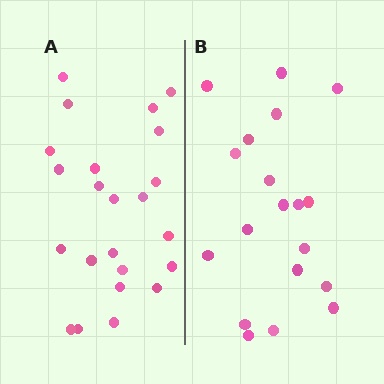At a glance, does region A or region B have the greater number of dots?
Region A (the left region) has more dots.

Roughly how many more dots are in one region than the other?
Region A has about 4 more dots than region B.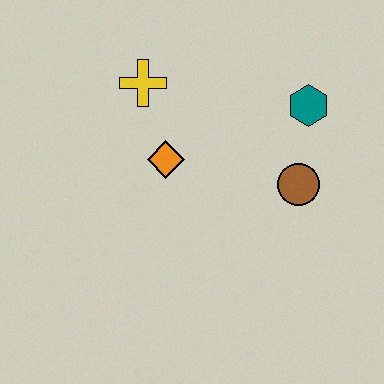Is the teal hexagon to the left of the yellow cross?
No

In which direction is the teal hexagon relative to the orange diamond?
The teal hexagon is to the right of the orange diamond.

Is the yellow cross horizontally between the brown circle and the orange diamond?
No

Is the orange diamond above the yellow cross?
No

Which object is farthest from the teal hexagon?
The yellow cross is farthest from the teal hexagon.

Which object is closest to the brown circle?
The teal hexagon is closest to the brown circle.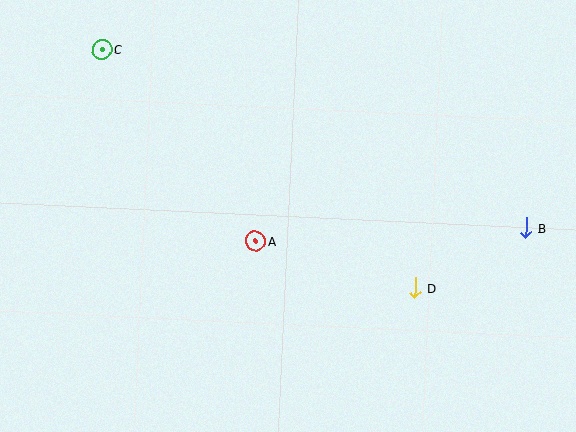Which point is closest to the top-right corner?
Point B is closest to the top-right corner.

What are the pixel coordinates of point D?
Point D is at (415, 288).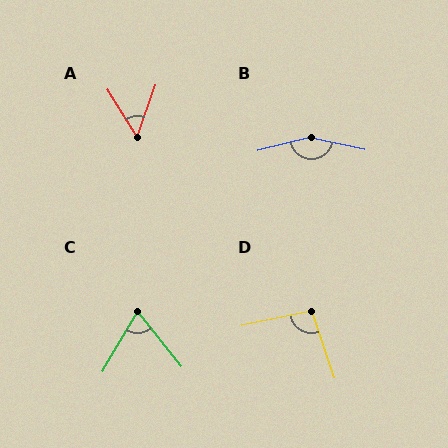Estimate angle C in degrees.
Approximately 69 degrees.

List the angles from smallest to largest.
A (52°), C (69°), D (97°), B (154°).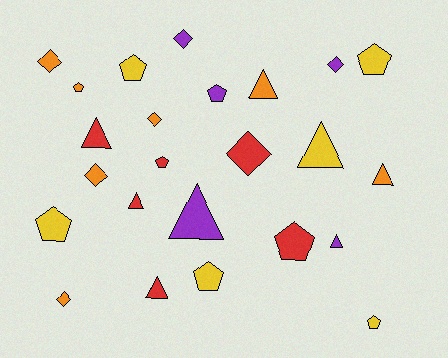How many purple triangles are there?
There are 2 purple triangles.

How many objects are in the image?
There are 24 objects.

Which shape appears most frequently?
Pentagon, with 9 objects.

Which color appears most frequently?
Orange, with 7 objects.